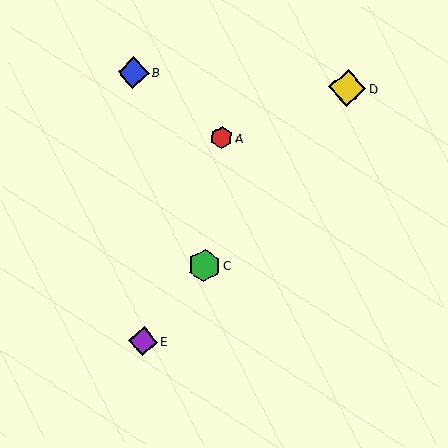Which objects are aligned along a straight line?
Objects C, D, E are aligned along a straight line.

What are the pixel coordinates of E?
Object E is at (143, 341).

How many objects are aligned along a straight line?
3 objects (C, D, E) are aligned along a straight line.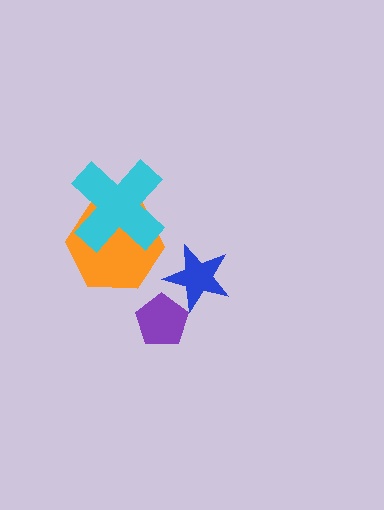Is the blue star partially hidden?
No, no other shape covers it.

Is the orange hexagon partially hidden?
Yes, it is partially covered by another shape.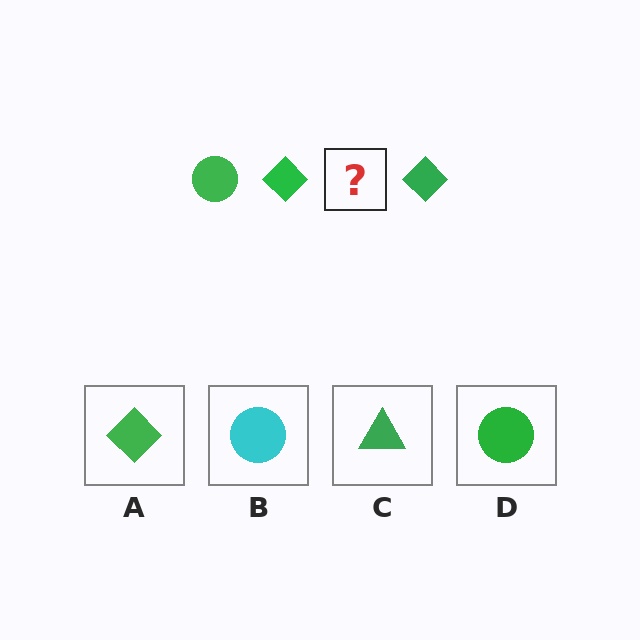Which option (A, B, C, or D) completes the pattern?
D.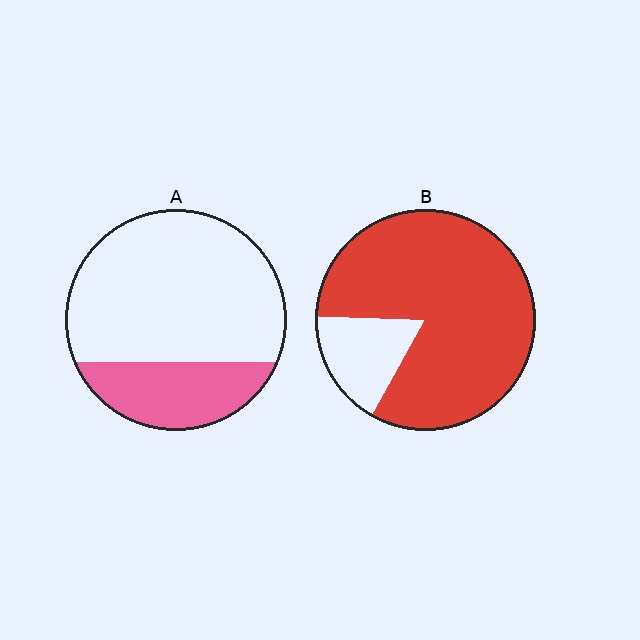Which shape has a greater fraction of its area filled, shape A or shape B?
Shape B.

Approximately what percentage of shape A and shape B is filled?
A is approximately 25% and B is approximately 85%.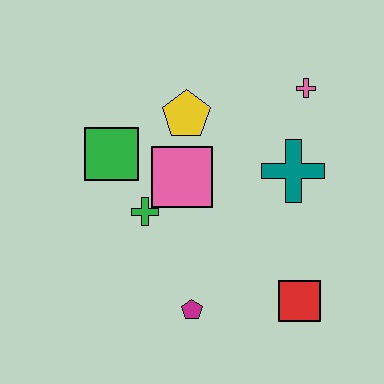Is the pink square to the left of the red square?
Yes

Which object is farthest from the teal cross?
The green square is farthest from the teal cross.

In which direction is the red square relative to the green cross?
The red square is to the right of the green cross.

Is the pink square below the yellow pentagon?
Yes